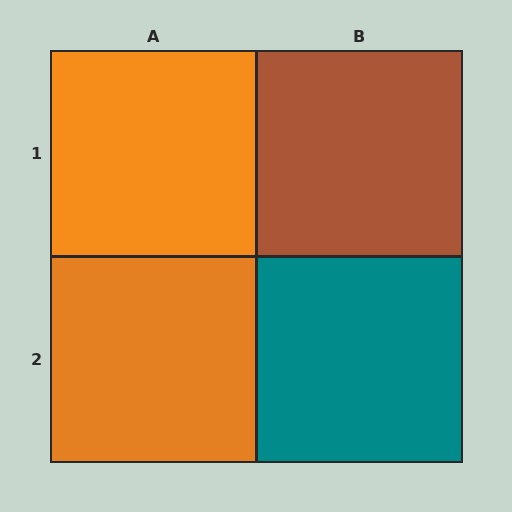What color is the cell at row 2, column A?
Orange.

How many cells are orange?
2 cells are orange.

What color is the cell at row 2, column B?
Teal.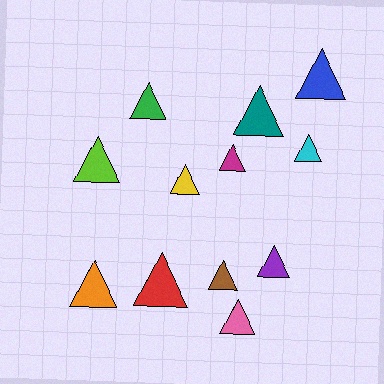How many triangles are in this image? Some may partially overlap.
There are 12 triangles.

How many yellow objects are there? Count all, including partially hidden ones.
There is 1 yellow object.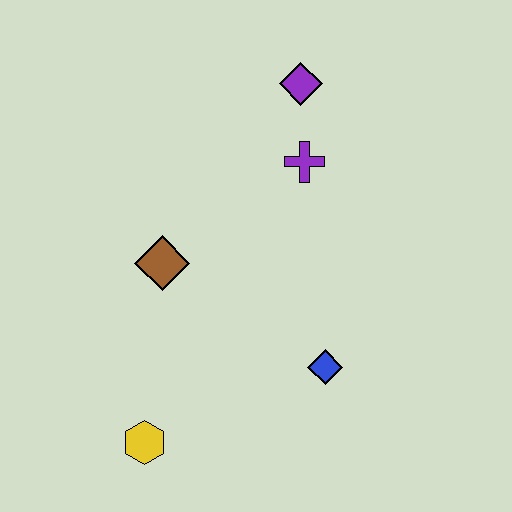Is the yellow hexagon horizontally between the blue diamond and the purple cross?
No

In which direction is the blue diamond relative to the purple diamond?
The blue diamond is below the purple diamond.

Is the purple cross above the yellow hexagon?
Yes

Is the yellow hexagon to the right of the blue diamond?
No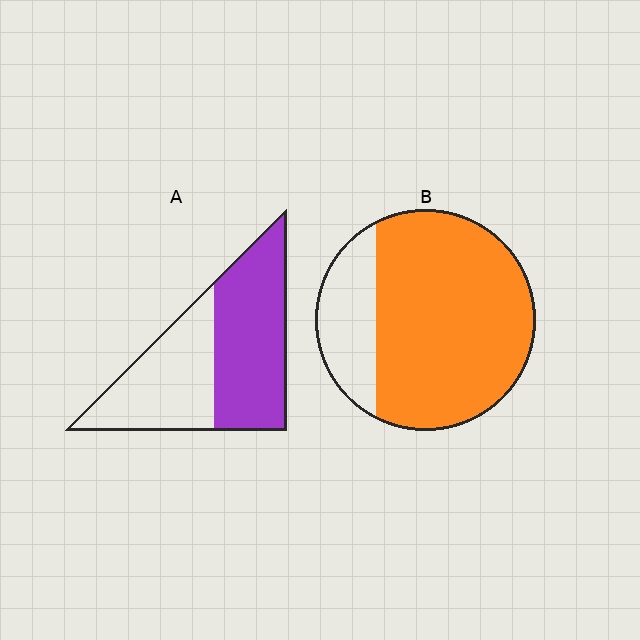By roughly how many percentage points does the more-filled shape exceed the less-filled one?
By roughly 25 percentage points (B over A).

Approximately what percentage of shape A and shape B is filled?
A is approximately 55% and B is approximately 80%.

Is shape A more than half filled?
Yes.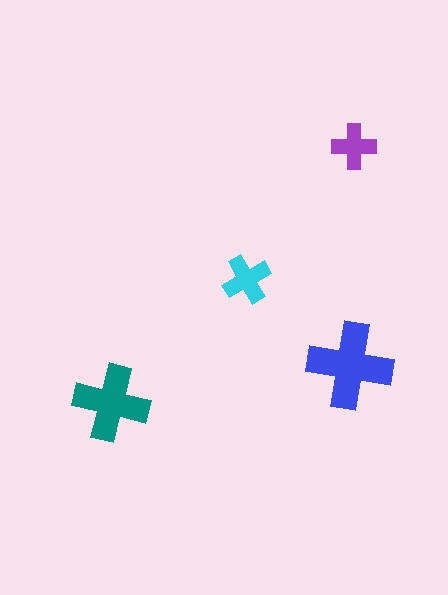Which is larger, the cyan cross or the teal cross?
The teal one.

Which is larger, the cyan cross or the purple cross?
The cyan one.